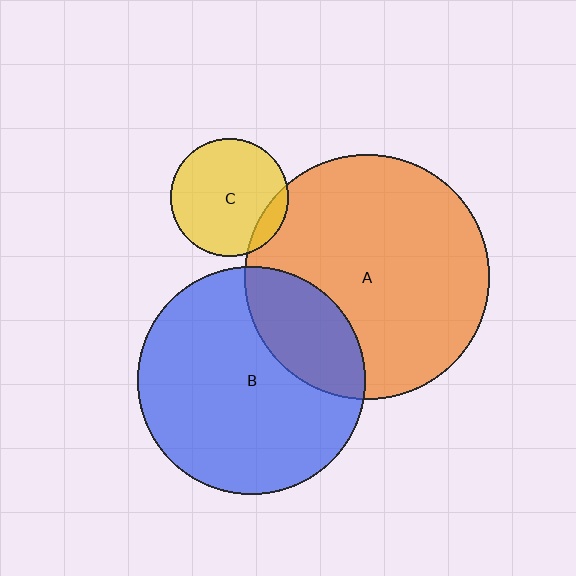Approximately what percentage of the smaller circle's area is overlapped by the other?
Approximately 25%.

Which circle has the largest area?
Circle A (orange).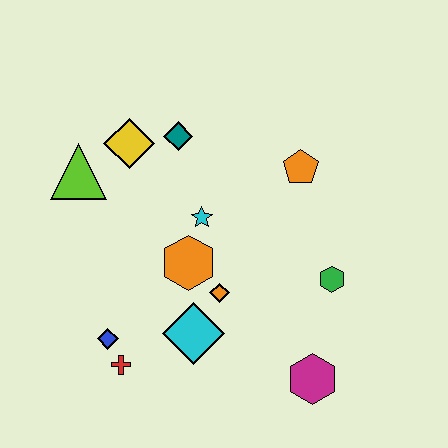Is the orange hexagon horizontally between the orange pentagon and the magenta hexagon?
No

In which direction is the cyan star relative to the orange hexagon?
The cyan star is above the orange hexagon.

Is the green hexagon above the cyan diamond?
Yes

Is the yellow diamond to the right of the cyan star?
No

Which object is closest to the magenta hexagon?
The green hexagon is closest to the magenta hexagon.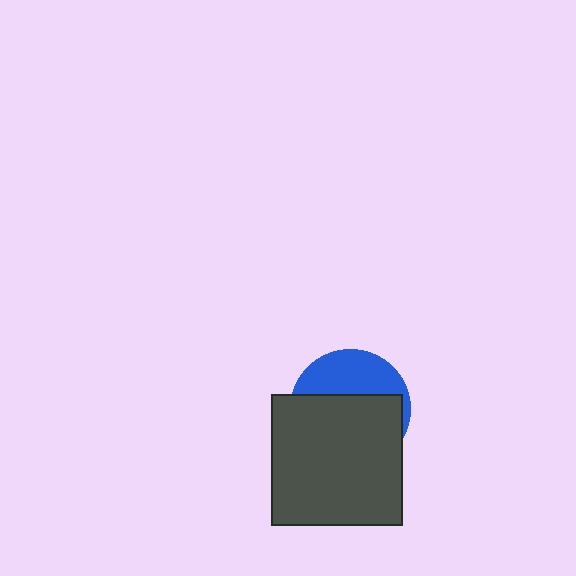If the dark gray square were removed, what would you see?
You would see the complete blue circle.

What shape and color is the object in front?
The object in front is a dark gray square.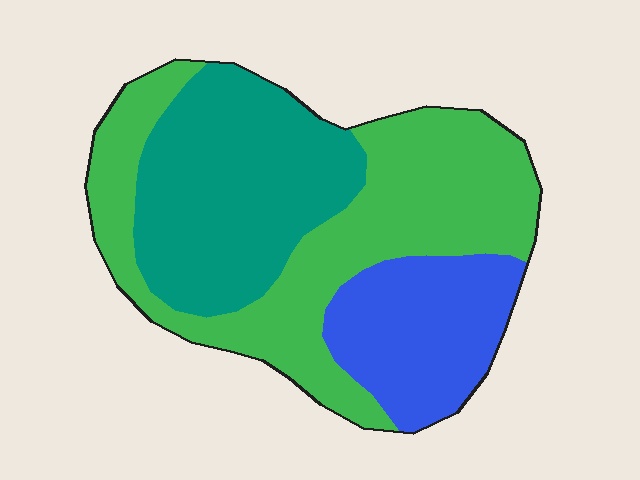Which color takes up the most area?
Green, at roughly 45%.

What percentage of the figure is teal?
Teal takes up between a quarter and a half of the figure.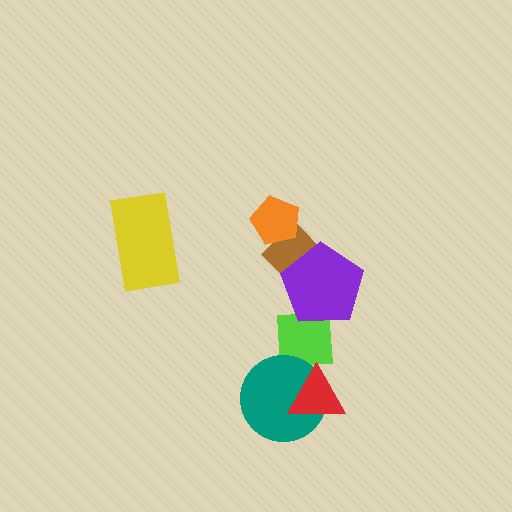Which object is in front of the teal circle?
The red triangle is in front of the teal circle.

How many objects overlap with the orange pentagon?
1 object overlaps with the orange pentagon.